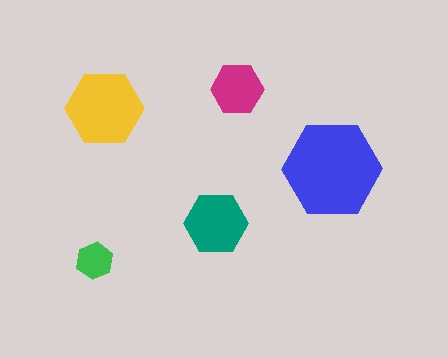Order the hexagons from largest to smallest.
the blue one, the yellow one, the teal one, the magenta one, the green one.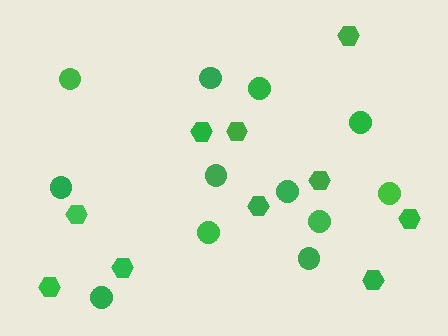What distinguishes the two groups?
There are 2 groups: one group of hexagons (10) and one group of circles (12).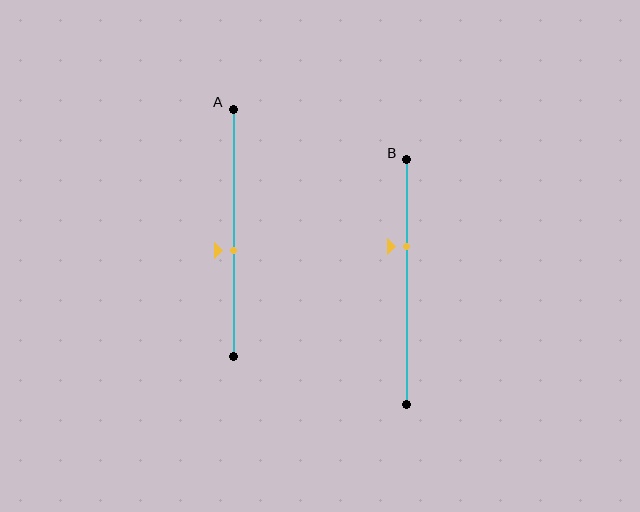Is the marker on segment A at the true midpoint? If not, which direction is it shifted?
No, the marker on segment A is shifted downward by about 7% of the segment length.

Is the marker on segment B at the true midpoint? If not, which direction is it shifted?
No, the marker on segment B is shifted upward by about 15% of the segment length.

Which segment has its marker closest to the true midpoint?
Segment A has its marker closest to the true midpoint.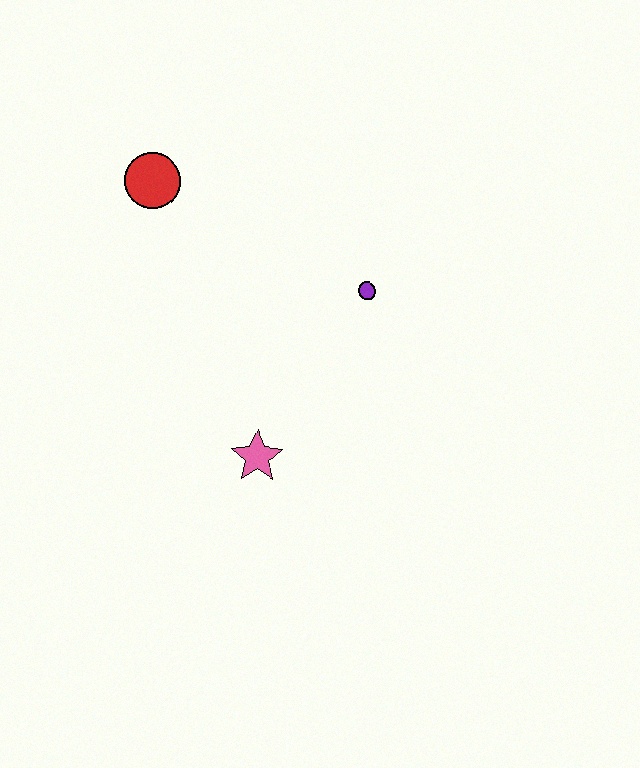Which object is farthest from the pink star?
The red circle is farthest from the pink star.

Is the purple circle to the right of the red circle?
Yes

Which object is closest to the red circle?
The purple circle is closest to the red circle.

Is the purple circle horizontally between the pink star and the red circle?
No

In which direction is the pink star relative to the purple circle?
The pink star is below the purple circle.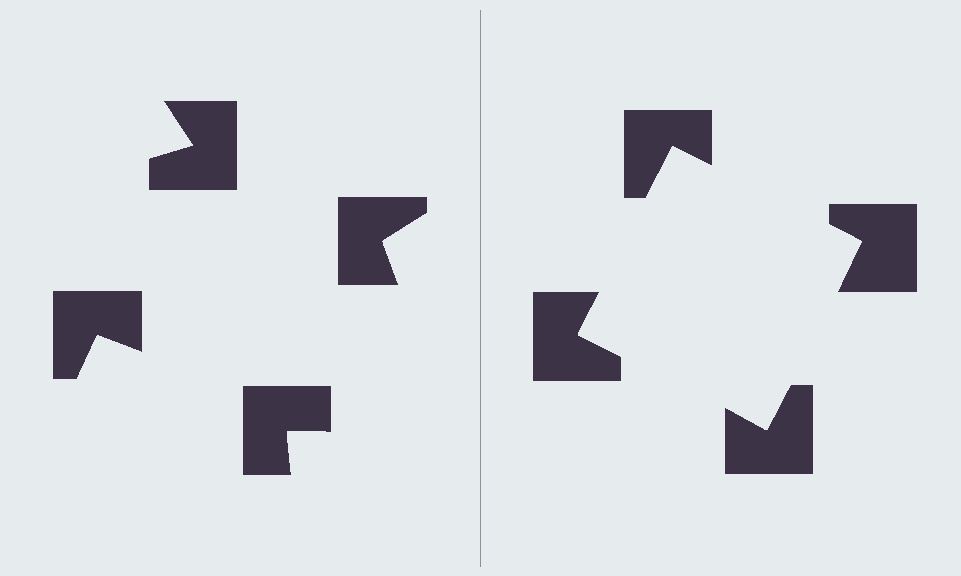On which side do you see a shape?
An illusory square appears on the right side. On the left side the wedge cuts are rotated, so no coherent shape forms.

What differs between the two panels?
The notched squares are positioned identically on both sides; only the wedge orientations differ. On the right they align to a square; on the left they are misaligned.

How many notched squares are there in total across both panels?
8 — 4 on each side.